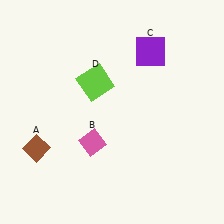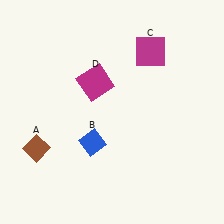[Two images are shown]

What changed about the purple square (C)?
In Image 1, C is purple. In Image 2, it changed to magenta.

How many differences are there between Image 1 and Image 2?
There are 3 differences between the two images.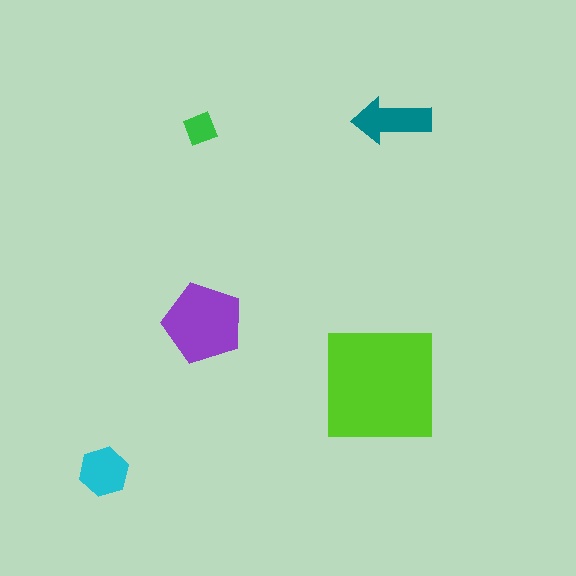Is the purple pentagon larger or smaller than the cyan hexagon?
Larger.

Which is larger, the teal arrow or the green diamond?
The teal arrow.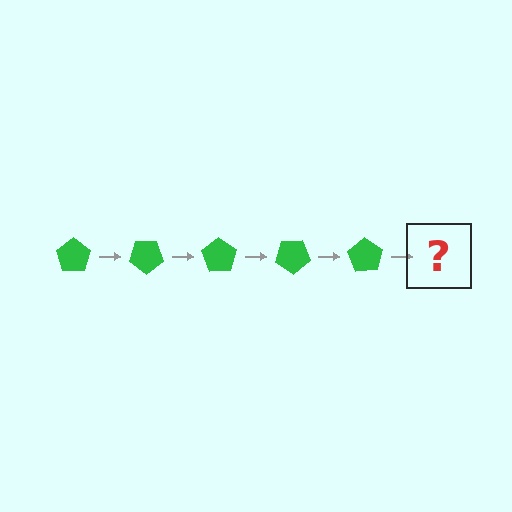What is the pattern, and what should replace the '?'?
The pattern is that the pentagon rotates 35 degrees each step. The '?' should be a green pentagon rotated 175 degrees.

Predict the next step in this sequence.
The next step is a green pentagon rotated 175 degrees.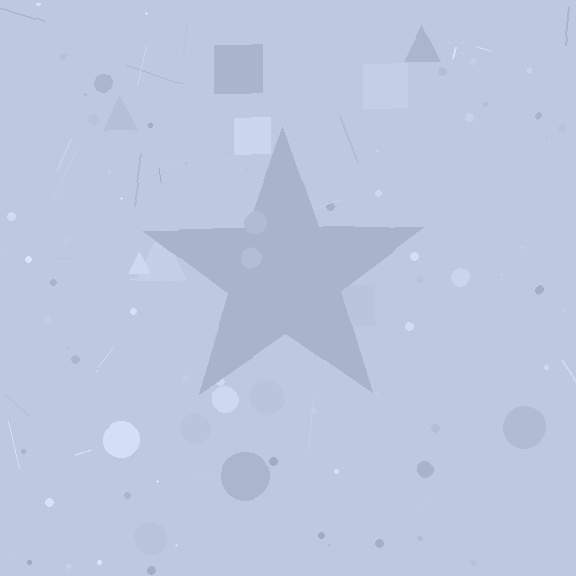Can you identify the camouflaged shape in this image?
The camouflaged shape is a star.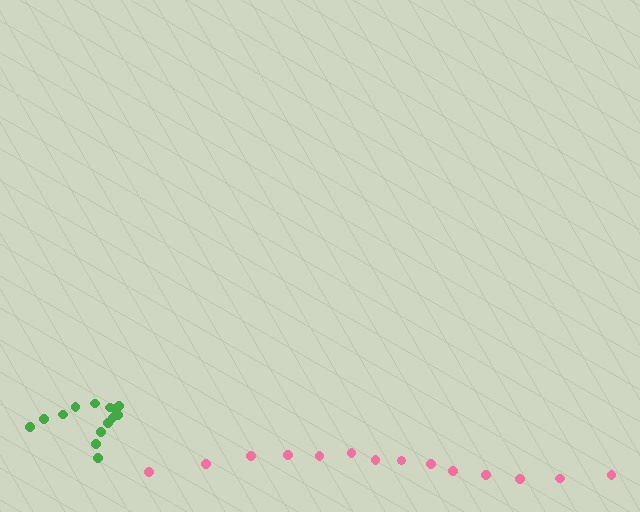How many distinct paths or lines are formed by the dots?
There are 2 distinct paths.